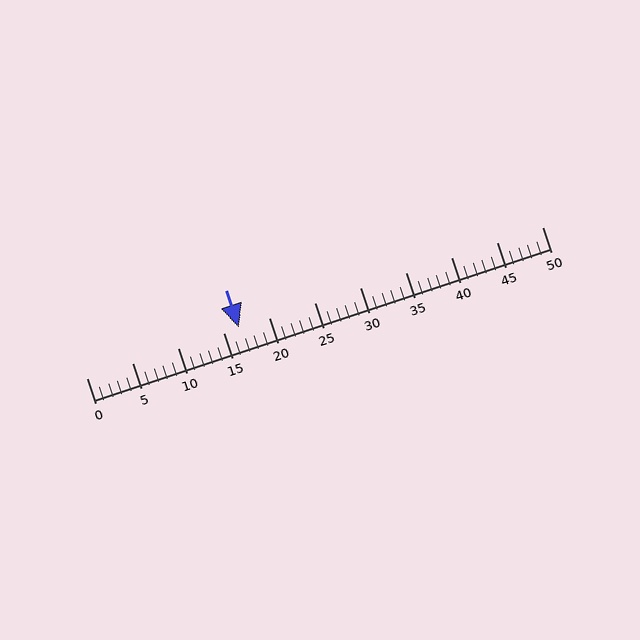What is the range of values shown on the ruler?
The ruler shows values from 0 to 50.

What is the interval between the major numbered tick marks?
The major tick marks are spaced 5 units apart.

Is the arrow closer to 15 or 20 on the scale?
The arrow is closer to 15.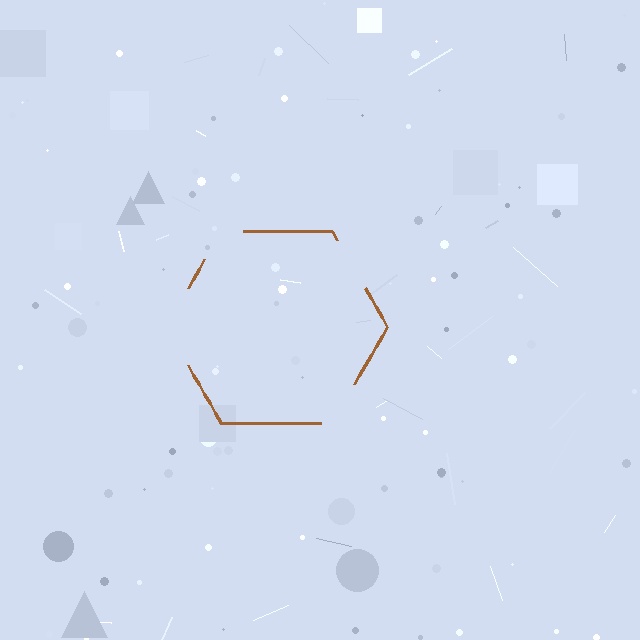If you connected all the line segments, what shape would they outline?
They would outline a hexagon.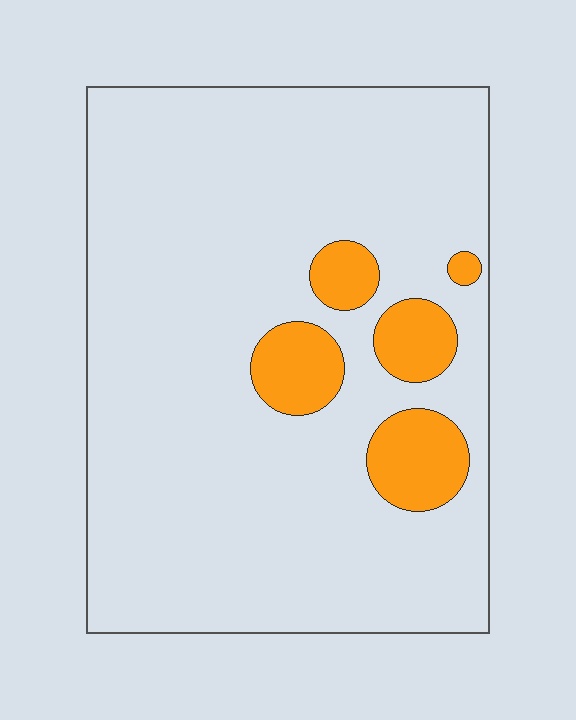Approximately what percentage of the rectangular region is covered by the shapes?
Approximately 10%.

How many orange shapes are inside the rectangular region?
5.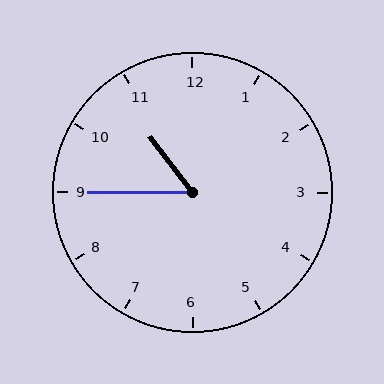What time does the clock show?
10:45.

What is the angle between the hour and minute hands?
Approximately 52 degrees.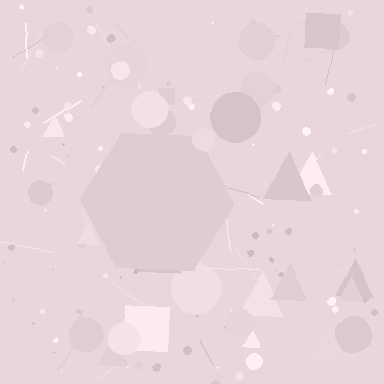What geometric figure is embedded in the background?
A hexagon is embedded in the background.